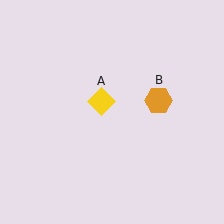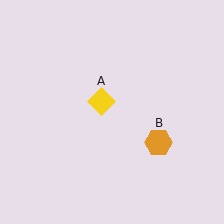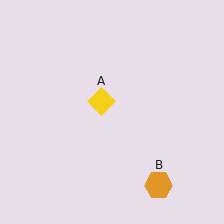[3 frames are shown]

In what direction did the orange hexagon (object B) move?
The orange hexagon (object B) moved down.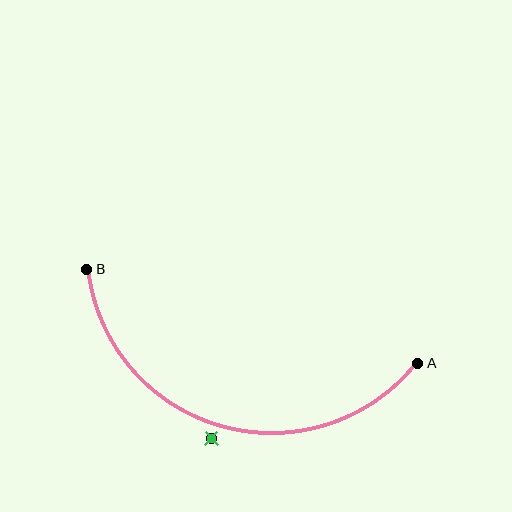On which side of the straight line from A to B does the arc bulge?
The arc bulges below the straight line connecting A and B.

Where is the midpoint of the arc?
The arc midpoint is the point on the curve farthest from the straight line joining A and B. It sits below that line.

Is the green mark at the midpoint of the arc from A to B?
No — the green mark does not lie on the arc at all. It sits slightly outside the curve.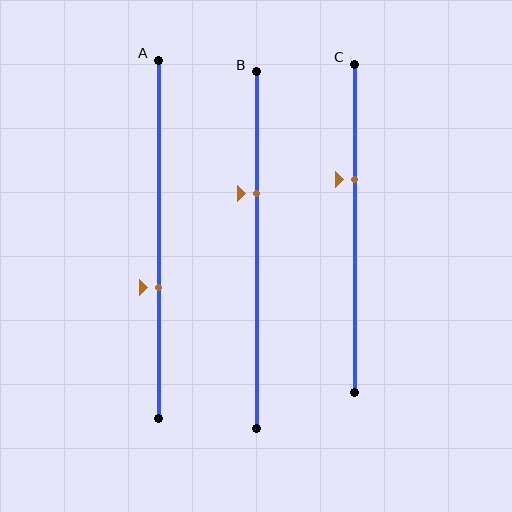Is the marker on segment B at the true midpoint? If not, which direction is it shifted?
No, the marker on segment B is shifted upward by about 16% of the segment length.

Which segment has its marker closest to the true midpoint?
Segment A has its marker closest to the true midpoint.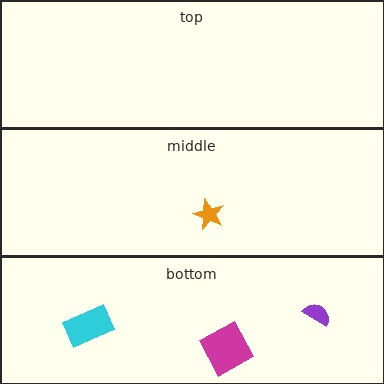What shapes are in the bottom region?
The purple semicircle, the magenta square, the cyan rectangle.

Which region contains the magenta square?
The bottom region.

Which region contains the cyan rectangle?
The bottom region.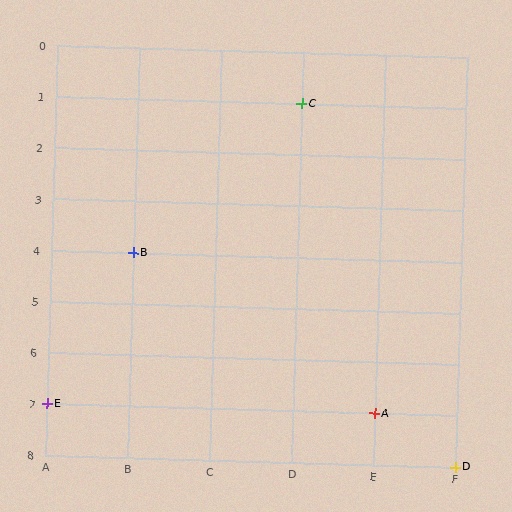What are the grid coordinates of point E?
Point E is at grid coordinates (A, 7).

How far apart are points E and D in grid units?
Points E and D are 5 columns and 1 row apart (about 5.1 grid units diagonally).